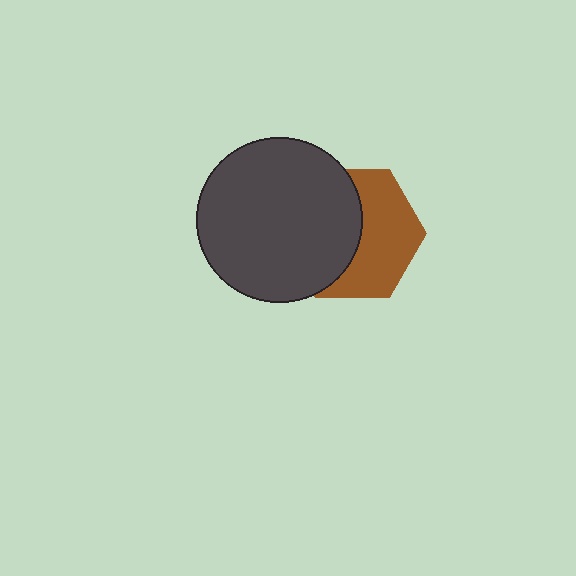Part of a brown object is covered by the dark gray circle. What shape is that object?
It is a hexagon.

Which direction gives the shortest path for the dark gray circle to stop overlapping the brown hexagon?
Moving left gives the shortest separation.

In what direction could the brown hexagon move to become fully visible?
The brown hexagon could move right. That would shift it out from behind the dark gray circle entirely.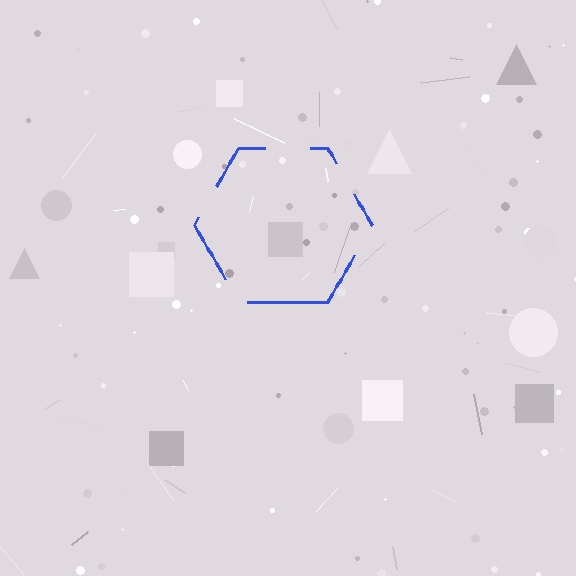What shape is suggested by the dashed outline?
The dashed outline suggests a hexagon.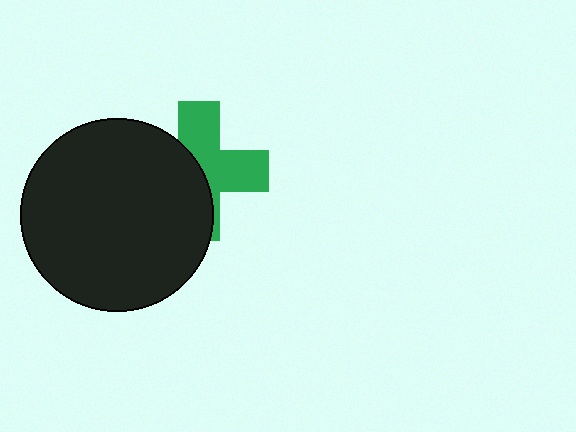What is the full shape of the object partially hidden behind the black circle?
The partially hidden object is a green cross.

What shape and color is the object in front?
The object in front is a black circle.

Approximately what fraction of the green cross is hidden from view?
Roughly 49% of the green cross is hidden behind the black circle.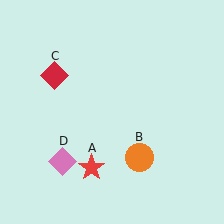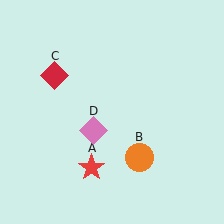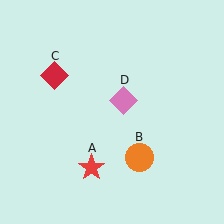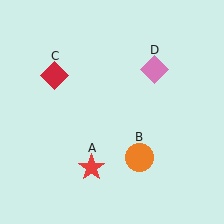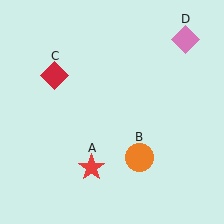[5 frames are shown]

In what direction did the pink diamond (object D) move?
The pink diamond (object D) moved up and to the right.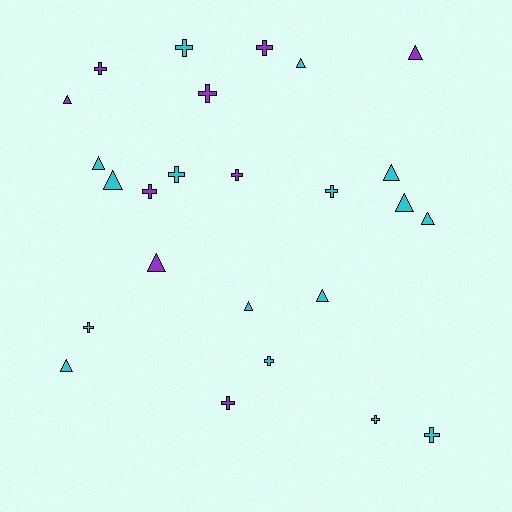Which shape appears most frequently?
Cross, with 13 objects.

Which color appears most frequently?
Cyan, with 16 objects.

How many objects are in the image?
There are 25 objects.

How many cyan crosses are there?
There are 7 cyan crosses.